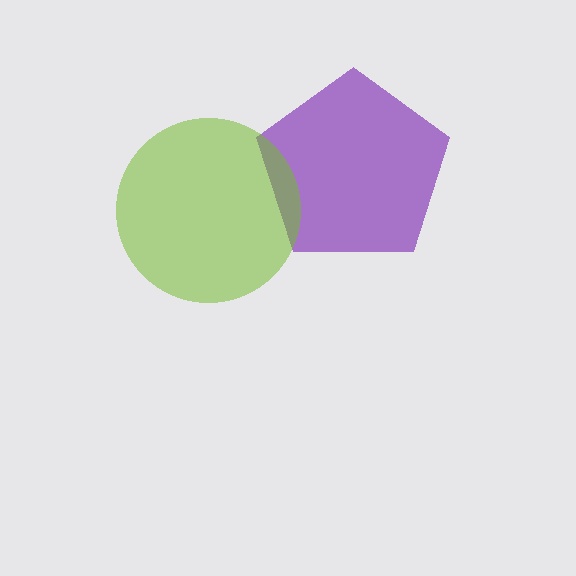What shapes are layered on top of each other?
The layered shapes are: a purple pentagon, a lime circle.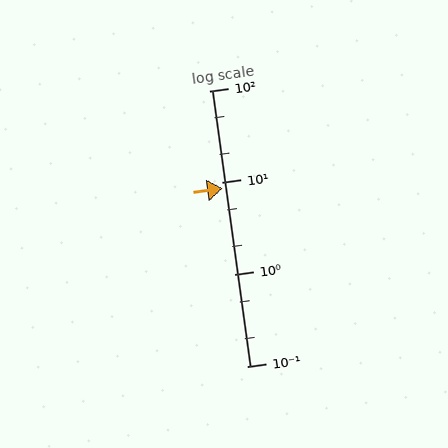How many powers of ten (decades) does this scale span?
The scale spans 3 decades, from 0.1 to 100.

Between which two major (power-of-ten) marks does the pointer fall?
The pointer is between 1 and 10.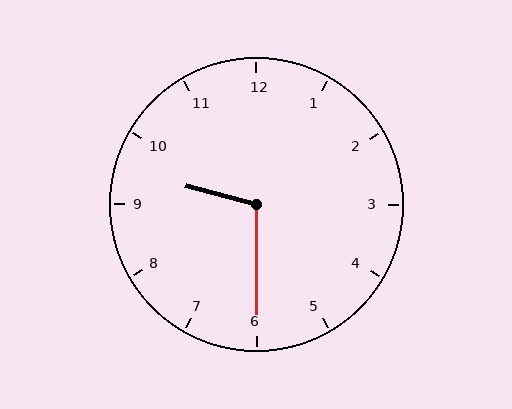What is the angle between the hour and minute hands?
Approximately 105 degrees.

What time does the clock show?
9:30.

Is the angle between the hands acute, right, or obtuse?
It is obtuse.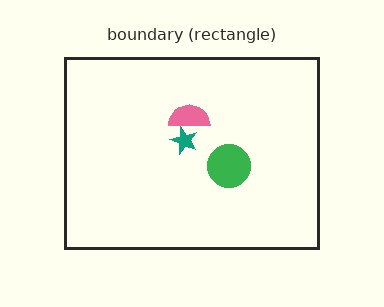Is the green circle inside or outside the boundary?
Inside.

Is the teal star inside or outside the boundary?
Inside.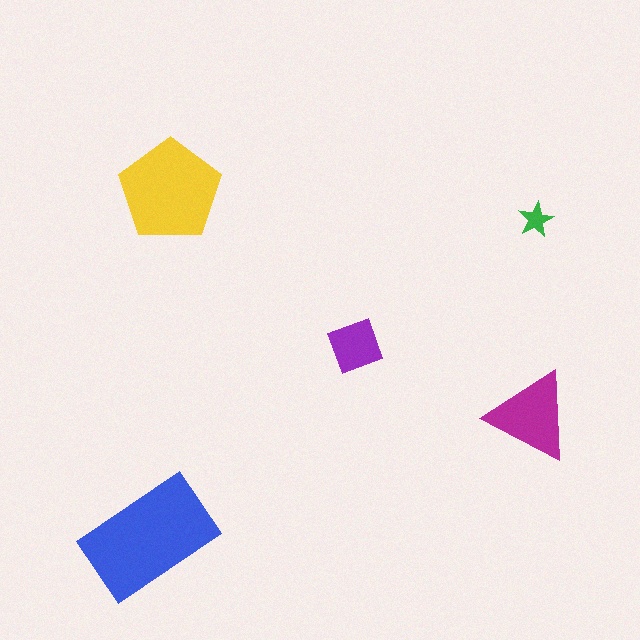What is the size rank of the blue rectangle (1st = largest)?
1st.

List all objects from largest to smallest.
The blue rectangle, the yellow pentagon, the magenta triangle, the purple diamond, the green star.